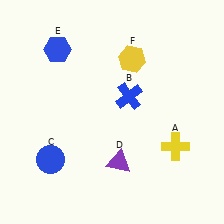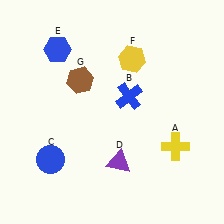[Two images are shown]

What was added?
A brown hexagon (G) was added in Image 2.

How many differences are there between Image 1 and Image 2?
There is 1 difference between the two images.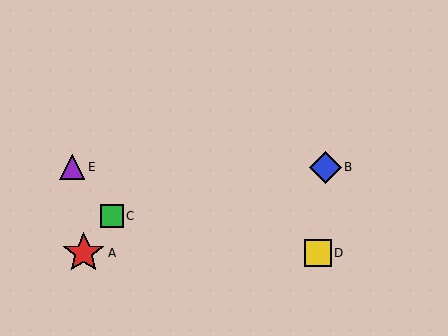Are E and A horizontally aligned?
No, E is at y≈167 and A is at y≈253.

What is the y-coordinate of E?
Object E is at y≈167.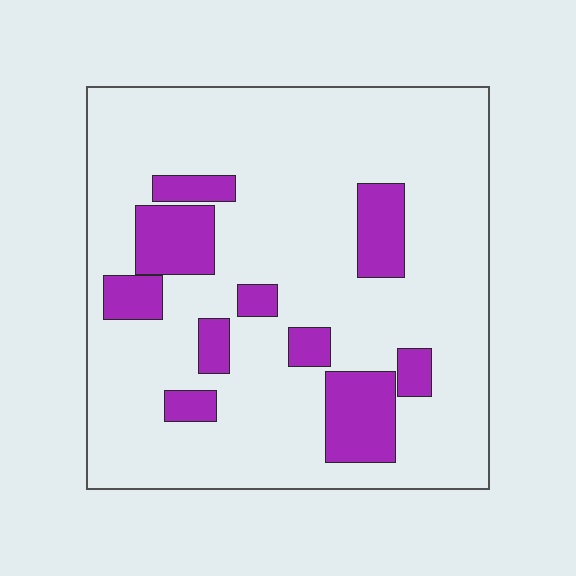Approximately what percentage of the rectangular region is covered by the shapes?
Approximately 20%.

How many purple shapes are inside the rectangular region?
10.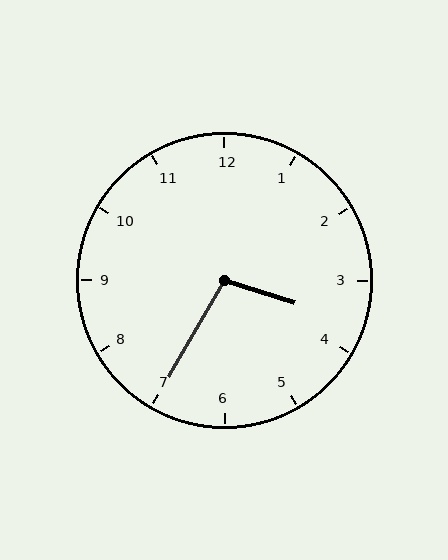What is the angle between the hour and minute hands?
Approximately 102 degrees.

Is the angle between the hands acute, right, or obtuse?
It is obtuse.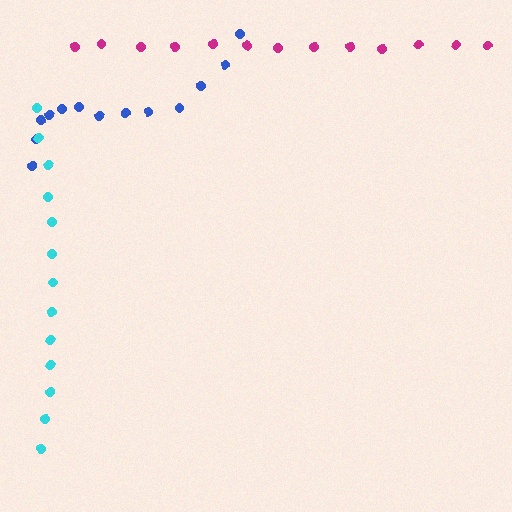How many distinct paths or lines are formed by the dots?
There are 3 distinct paths.